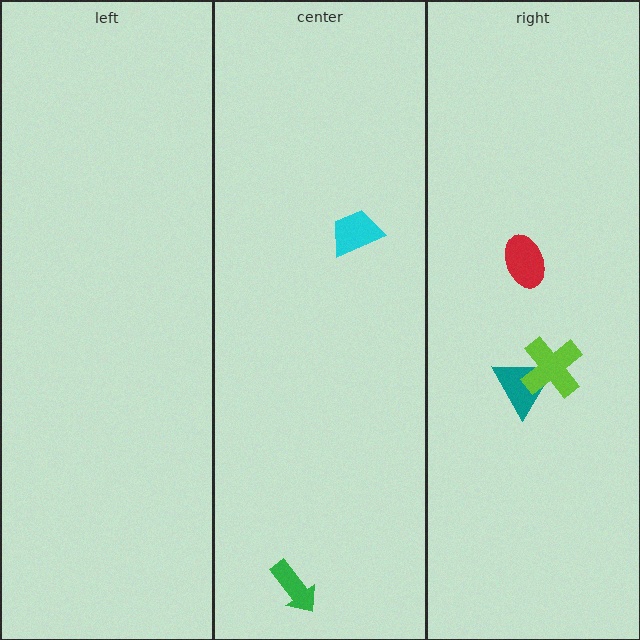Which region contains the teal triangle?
The right region.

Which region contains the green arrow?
The center region.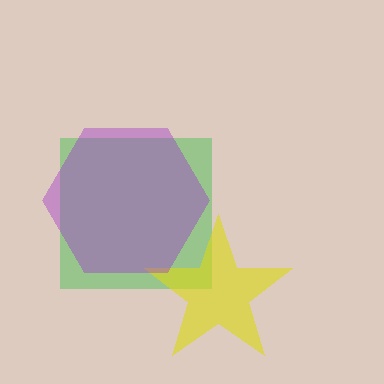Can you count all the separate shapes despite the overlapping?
Yes, there are 3 separate shapes.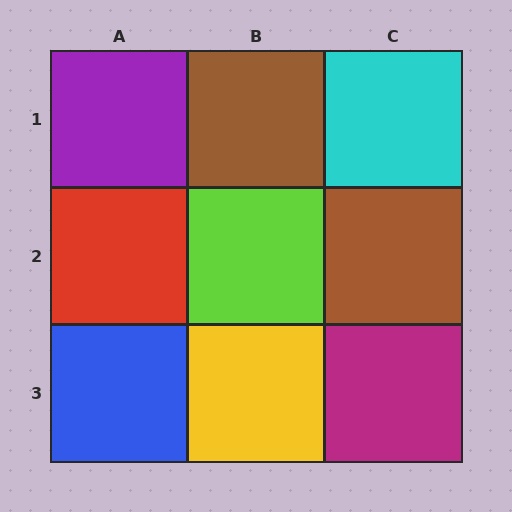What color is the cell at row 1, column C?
Cyan.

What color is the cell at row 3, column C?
Magenta.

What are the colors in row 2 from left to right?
Red, lime, brown.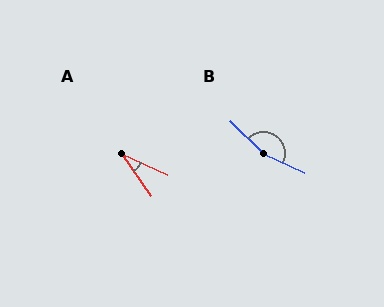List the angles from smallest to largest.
A (30°), B (159°).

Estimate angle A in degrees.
Approximately 30 degrees.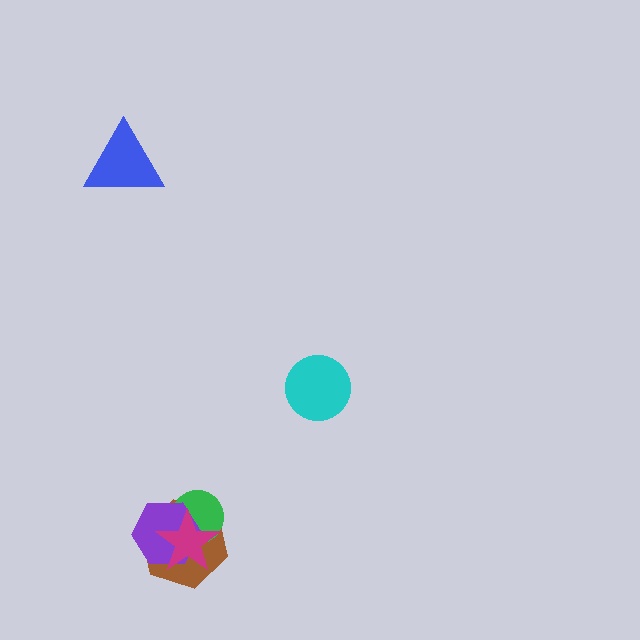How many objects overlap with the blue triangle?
0 objects overlap with the blue triangle.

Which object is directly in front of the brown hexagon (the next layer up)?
The green circle is directly in front of the brown hexagon.